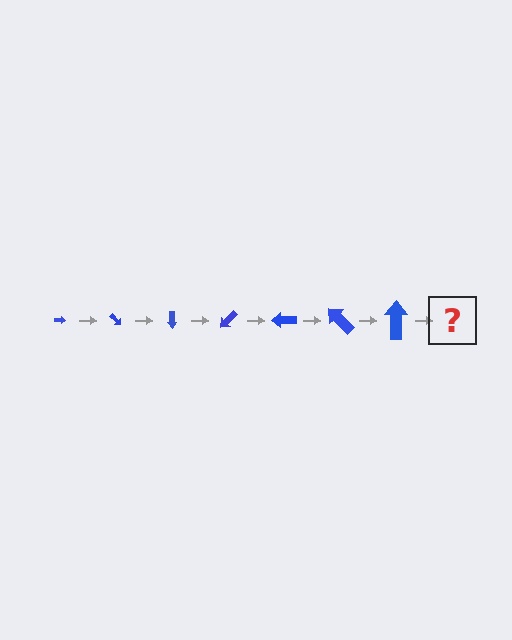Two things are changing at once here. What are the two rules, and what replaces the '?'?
The two rules are that the arrow grows larger each step and it rotates 45 degrees each step. The '?' should be an arrow, larger than the previous one and rotated 315 degrees from the start.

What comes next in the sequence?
The next element should be an arrow, larger than the previous one and rotated 315 degrees from the start.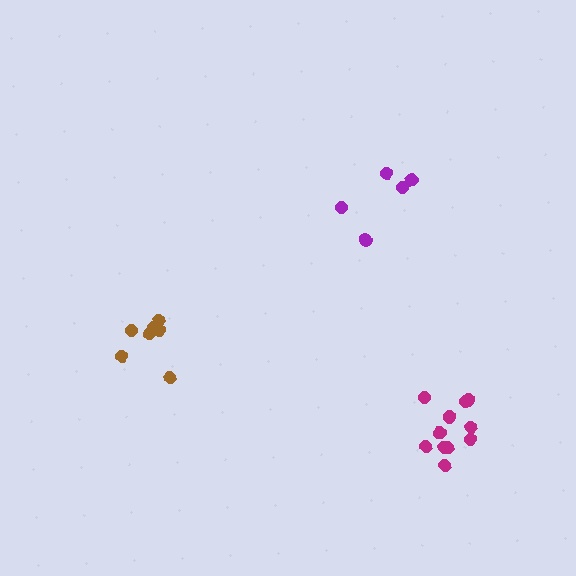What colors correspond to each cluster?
The clusters are colored: purple, magenta, brown.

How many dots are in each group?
Group 1: 5 dots, Group 2: 11 dots, Group 3: 7 dots (23 total).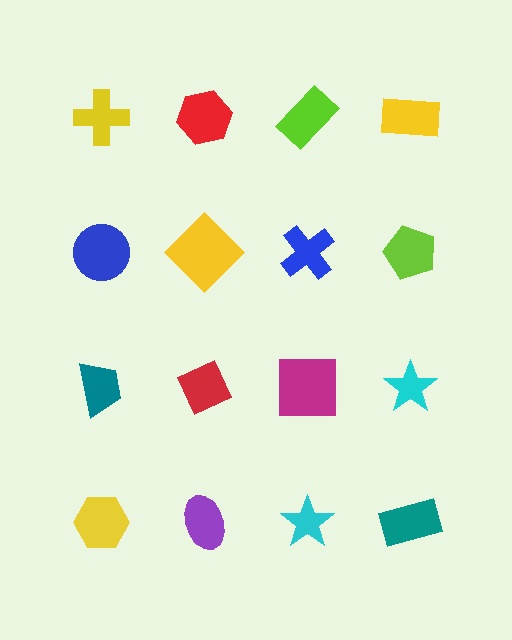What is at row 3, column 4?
A cyan star.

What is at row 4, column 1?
A yellow hexagon.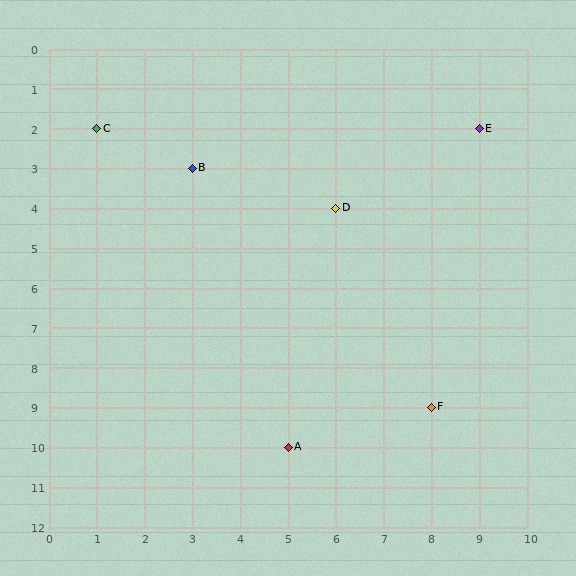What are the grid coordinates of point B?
Point B is at grid coordinates (3, 3).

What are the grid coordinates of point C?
Point C is at grid coordinates (1, 2).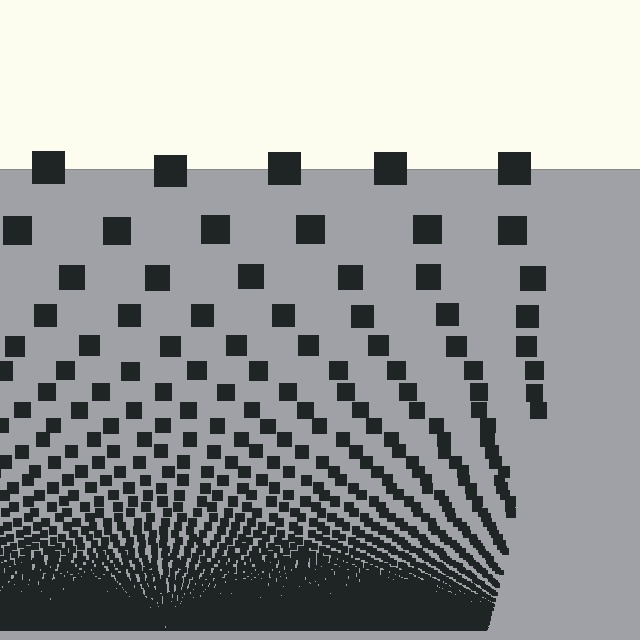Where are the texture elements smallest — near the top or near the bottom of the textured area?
Near the bottom.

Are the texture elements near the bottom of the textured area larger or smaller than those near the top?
Smaller. The gradient is inverted — elements near the bottom are smaller and denser.